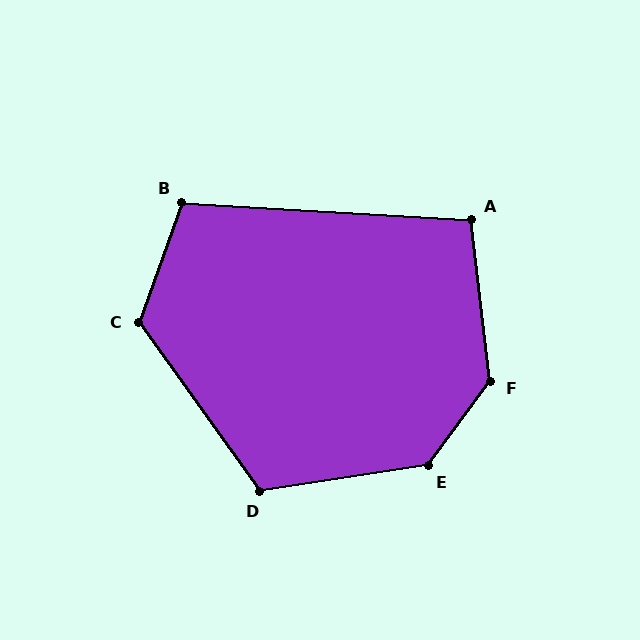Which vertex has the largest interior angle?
F, at approximately 137 degrees.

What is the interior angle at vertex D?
Approximately 117 degrees (obtuse).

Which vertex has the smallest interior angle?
A, at approximately 100 degrees.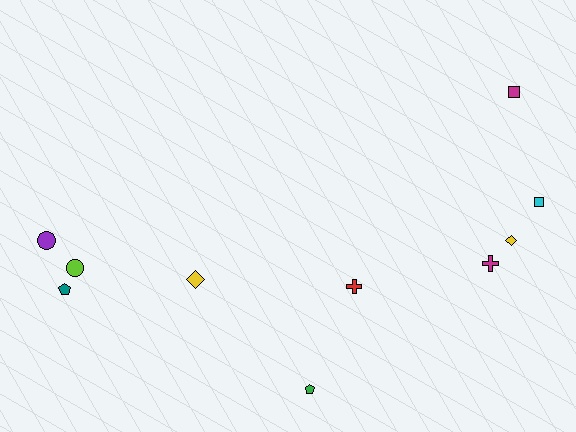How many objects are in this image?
There are 10 objects.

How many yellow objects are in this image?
There are 2 yellow objects.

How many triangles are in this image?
There are no triangles.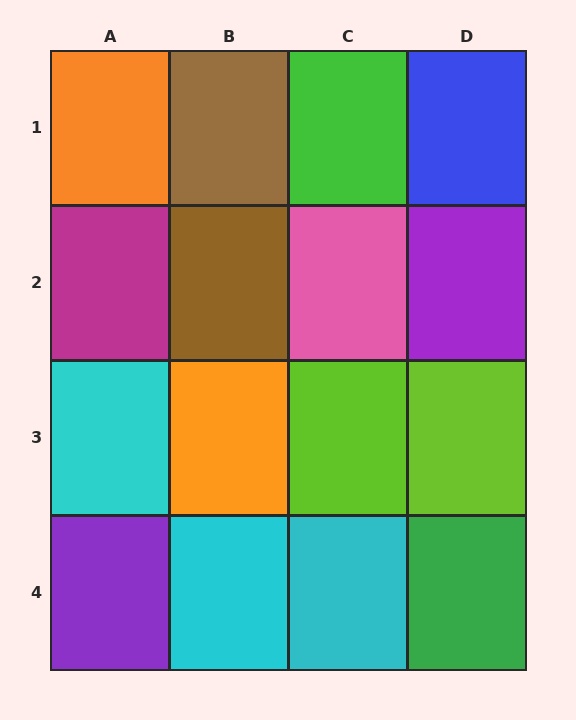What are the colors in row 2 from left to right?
Magenta, brown, pink, purple.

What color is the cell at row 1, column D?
Blue.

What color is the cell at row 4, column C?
Cyan.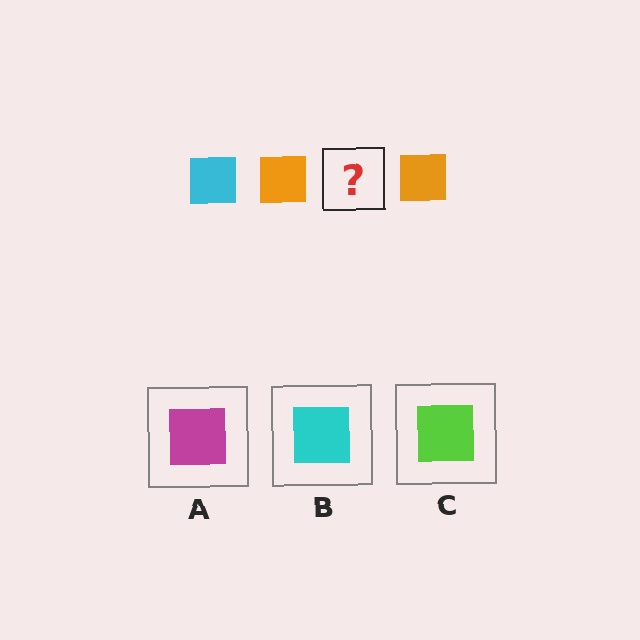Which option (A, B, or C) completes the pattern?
B.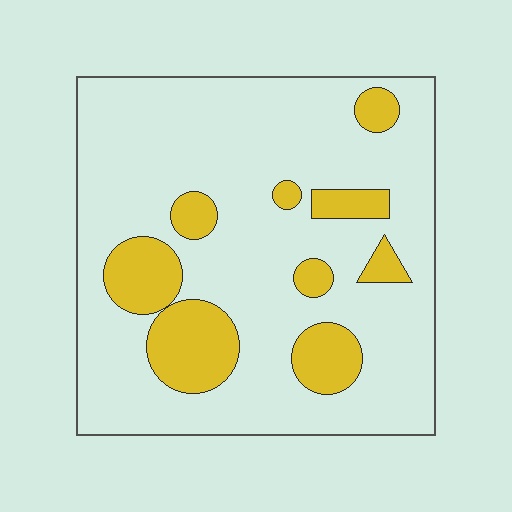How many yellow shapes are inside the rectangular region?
9.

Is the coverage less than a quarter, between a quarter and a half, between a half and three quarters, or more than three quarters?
Less than a quarter.